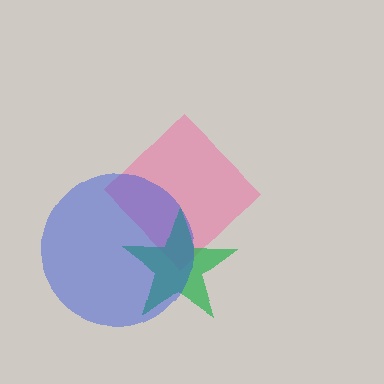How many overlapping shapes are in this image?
There are 3 overlapping shapes in the image.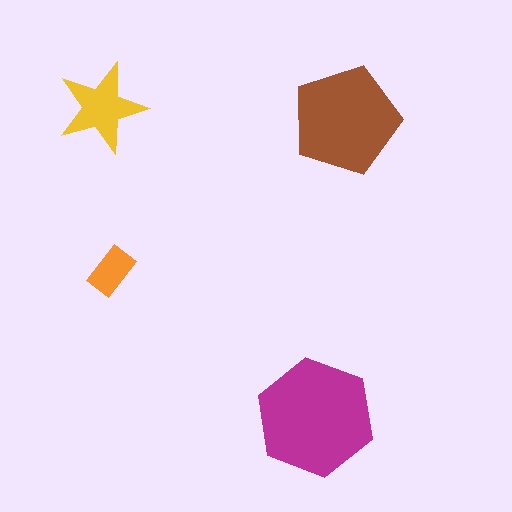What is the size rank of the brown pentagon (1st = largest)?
2nd.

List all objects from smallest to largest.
The orange rectangle, the yellow star, the brown pentagon, the magenta hexagon.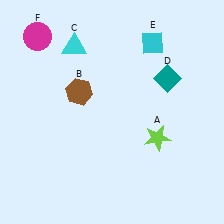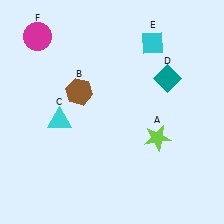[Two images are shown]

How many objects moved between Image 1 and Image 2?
1 object moved between the two images.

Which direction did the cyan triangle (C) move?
The cyan triangle (C) moved down.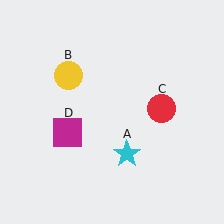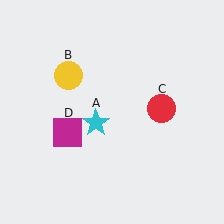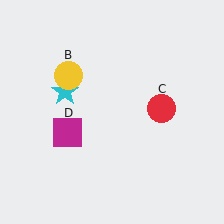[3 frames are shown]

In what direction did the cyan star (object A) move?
The cyan star (object A) moved up and to the left.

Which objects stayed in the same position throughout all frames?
Yellow circle (object B) and red circle (object C) and magenta square (object D) remained stationary.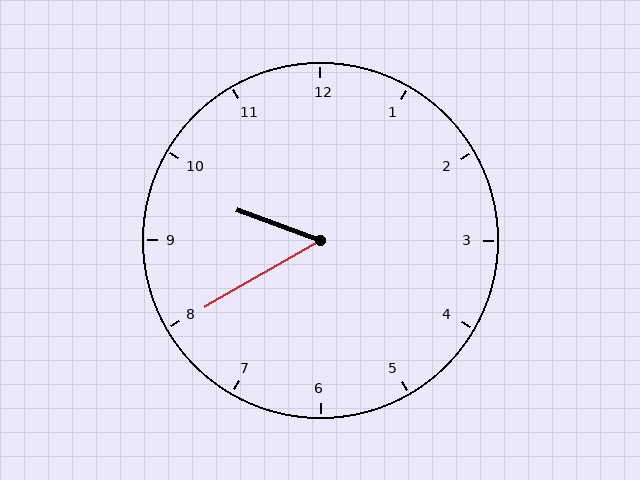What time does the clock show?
9:40.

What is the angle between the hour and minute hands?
Approximately 50 degrees.